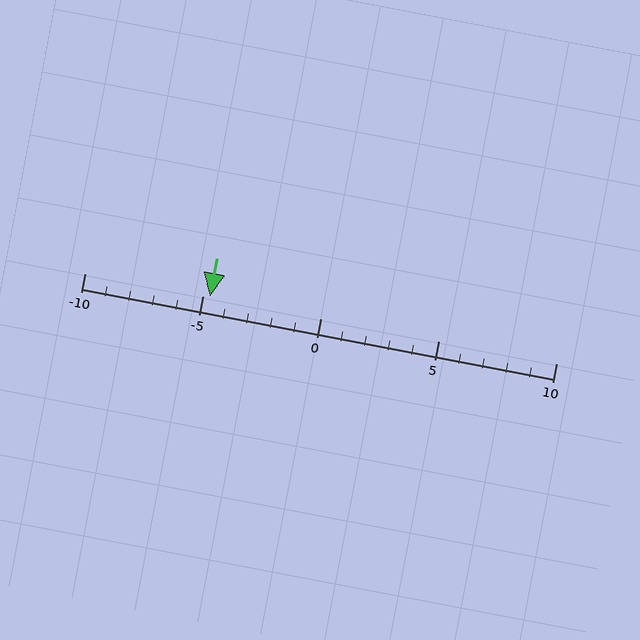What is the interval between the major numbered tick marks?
The major tick marks are spaced 5 units apart.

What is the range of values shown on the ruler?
The ruler shows values from -10 to 10.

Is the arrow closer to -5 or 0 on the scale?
The arrow is closer to -5.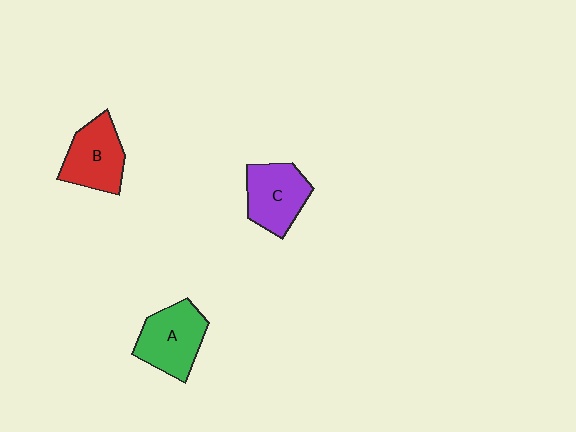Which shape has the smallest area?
Shape B (red).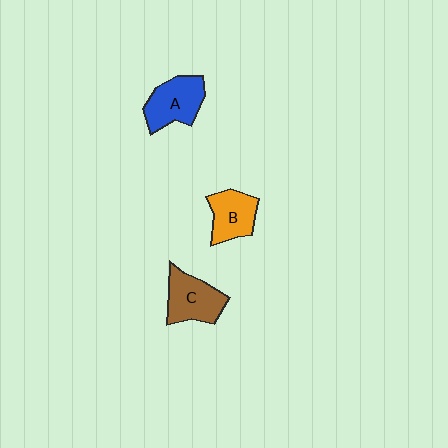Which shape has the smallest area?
Shape B (orange).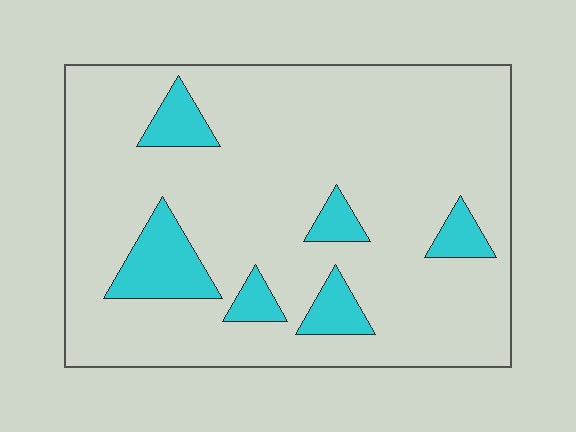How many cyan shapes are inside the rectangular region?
6.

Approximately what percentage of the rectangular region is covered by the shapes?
Approximately 15%.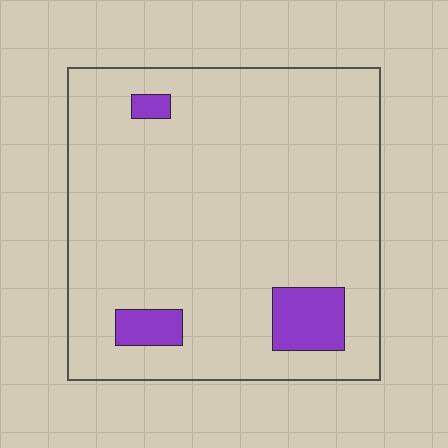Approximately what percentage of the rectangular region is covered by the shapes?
Approximately 10%.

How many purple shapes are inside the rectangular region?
3.